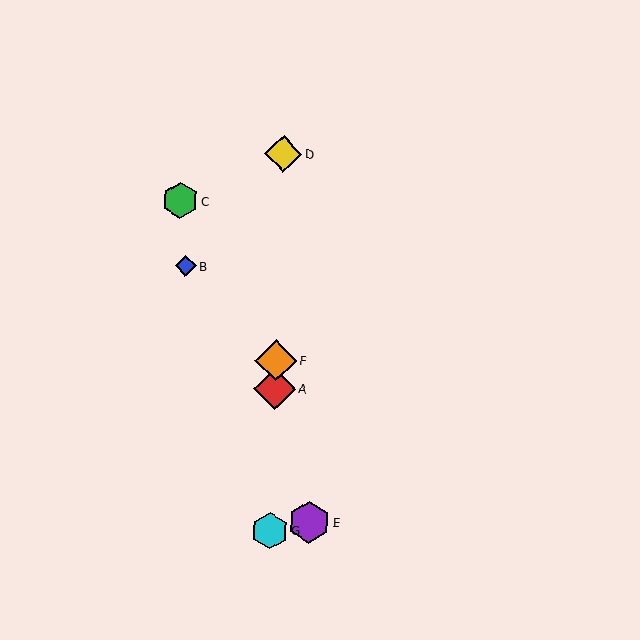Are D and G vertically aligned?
Yes, both are at x≈283.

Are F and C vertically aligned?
No, F is at x≈276 and C is at x≈180.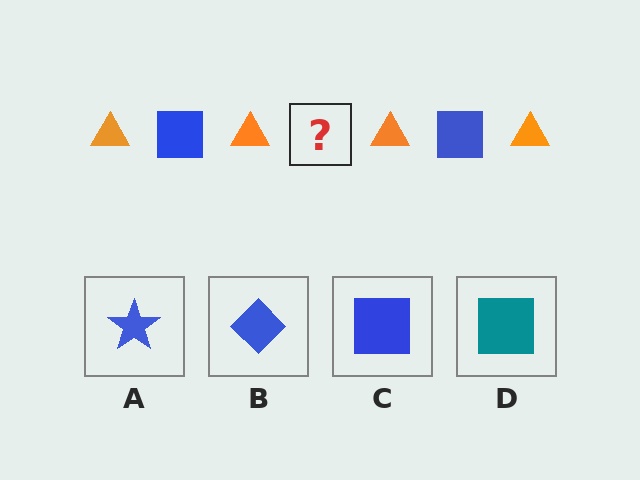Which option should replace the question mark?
Option C.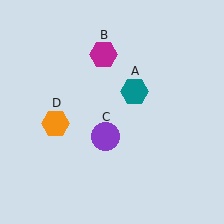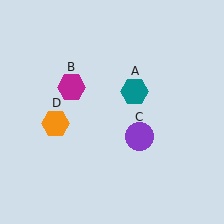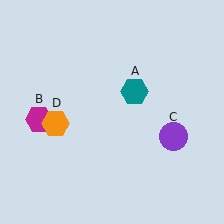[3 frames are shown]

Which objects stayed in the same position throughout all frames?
Teal hexagon (object A) and orange hexagon (object D) remained stationary.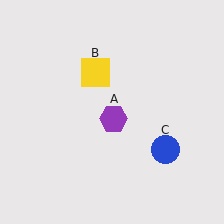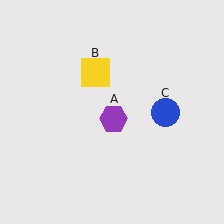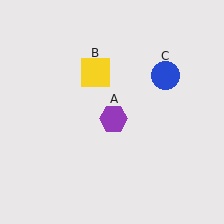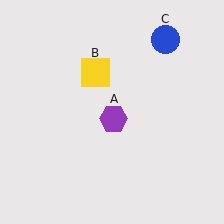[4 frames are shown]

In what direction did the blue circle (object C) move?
The blue circle (object C) moved up.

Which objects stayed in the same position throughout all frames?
Purple hexagon (object A) and yellow square (object B) remained stationary.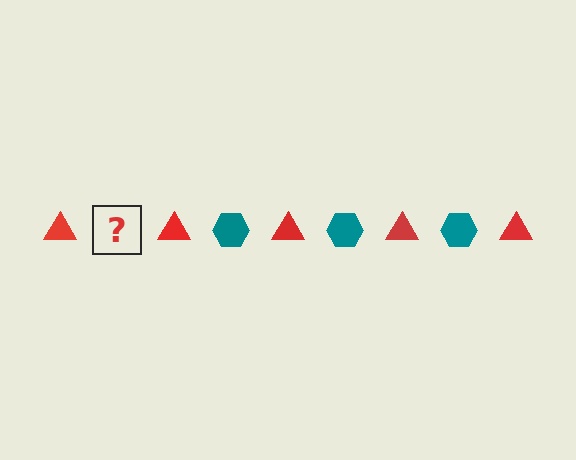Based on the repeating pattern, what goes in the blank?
The blank should be a teal hexagon.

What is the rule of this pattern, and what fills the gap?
The rule is that the pattern alternates between red triangle and teal hexagon. The gap should be filled with a teal hexagon.